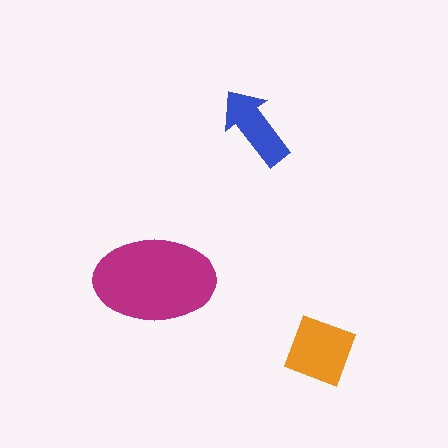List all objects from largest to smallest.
The magenta ellipse, the orange square, the blue arrow.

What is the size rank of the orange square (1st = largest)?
2nd.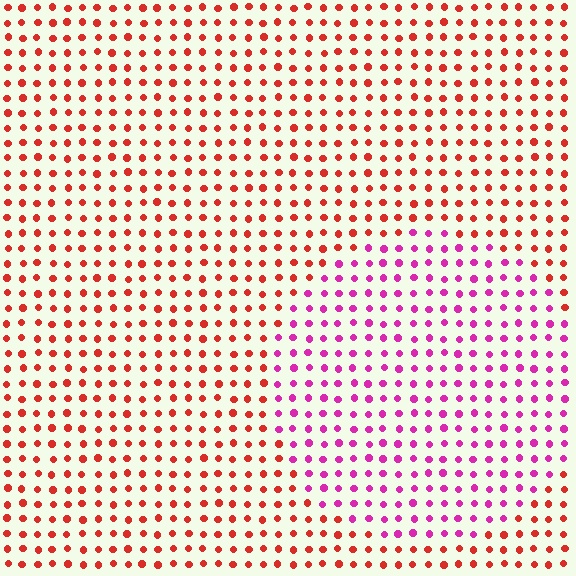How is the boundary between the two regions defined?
The boundary is defined purely by a slight shift in hue (about 47 degrees). Spacing, size, and orientation are identical on both sides.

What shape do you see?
I see a circle.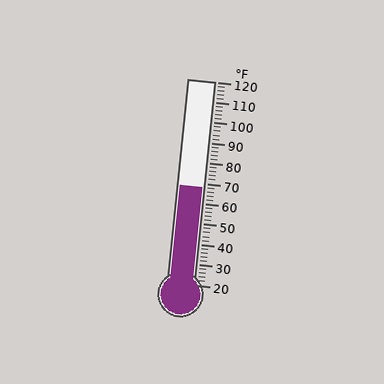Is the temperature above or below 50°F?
The temperature is above 50°F.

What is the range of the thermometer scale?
The thermometer scale ranges from 20°F to 120°F.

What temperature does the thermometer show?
The thermometer shows approximately 68°F.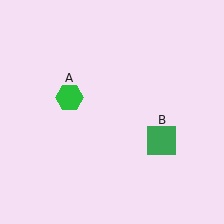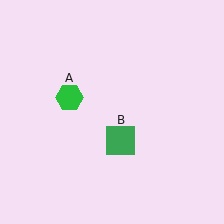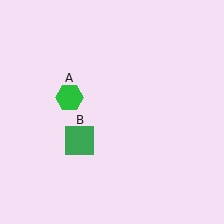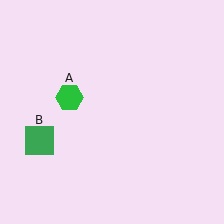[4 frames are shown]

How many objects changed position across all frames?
1 object changed position: green square (object B).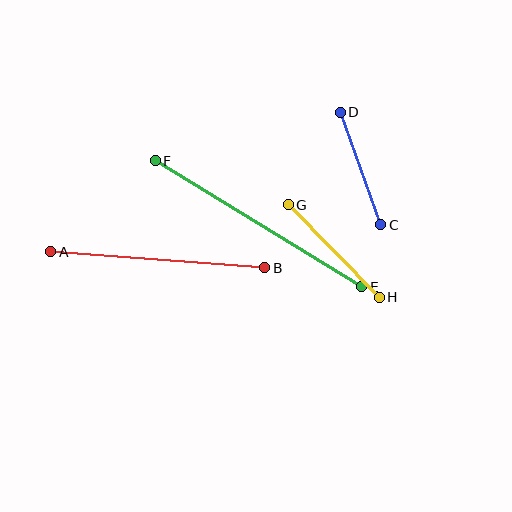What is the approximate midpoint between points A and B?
The midpoint is at approximately (158, 260) pixels.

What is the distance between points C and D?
The distance is approximately 119 pixels.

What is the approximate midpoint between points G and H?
The midpoint is at approximately (334, 251) pixels.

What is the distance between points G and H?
The distance is approximately 130 pixels.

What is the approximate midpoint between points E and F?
The midpoint is at approximately (258, 224) pixels.